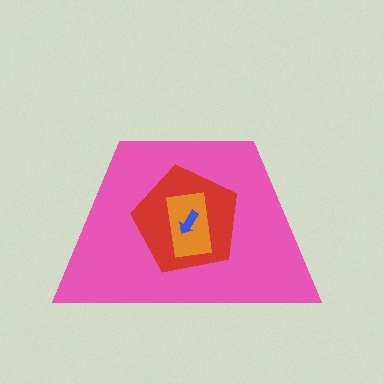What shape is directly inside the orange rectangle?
The blue arrow.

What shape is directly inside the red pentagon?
The orange rectangle.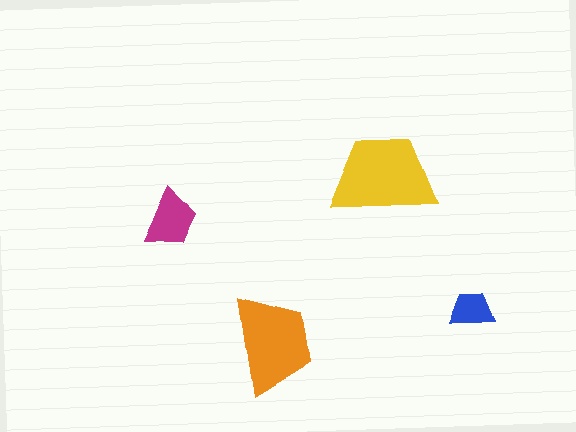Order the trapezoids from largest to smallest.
the yellow one, the orange one, the magenta one, the blue one.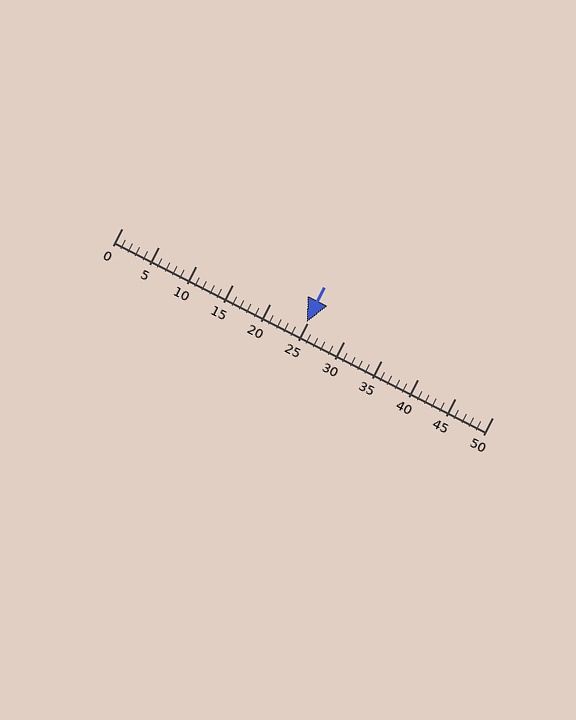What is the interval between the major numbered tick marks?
The major tick marks are spaced 5 units apart.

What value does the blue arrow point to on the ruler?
The blue arrow points to approximately 25.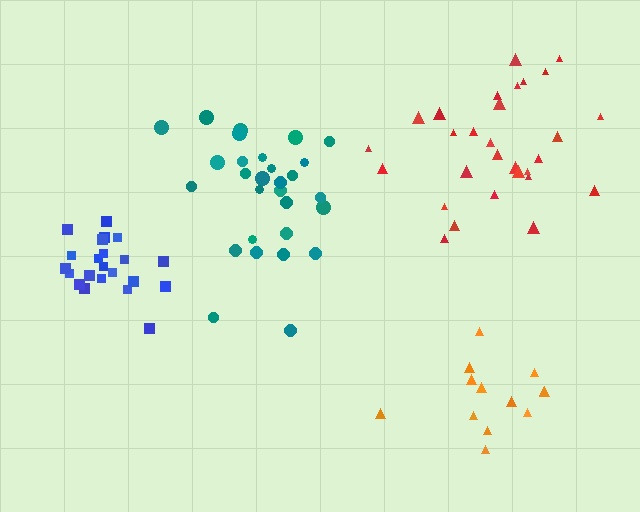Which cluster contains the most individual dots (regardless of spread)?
Red (29).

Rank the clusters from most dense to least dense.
blue, red, orange, teal.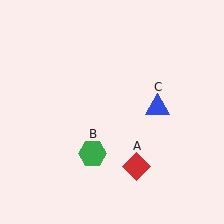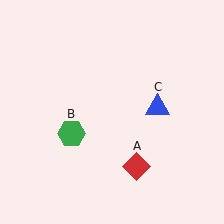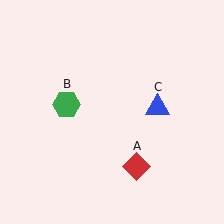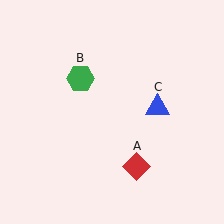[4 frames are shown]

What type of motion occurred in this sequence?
The green hexagon (object B) rotated clockwise around the center of the scene.